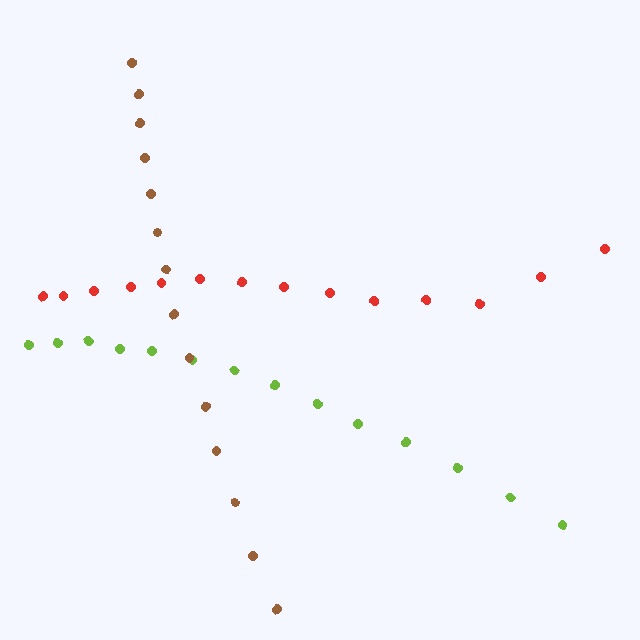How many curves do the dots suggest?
There are 3 distinct paths.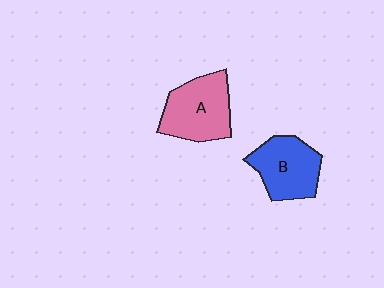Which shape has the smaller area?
Shape B (blue).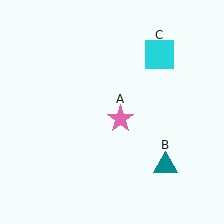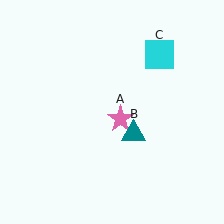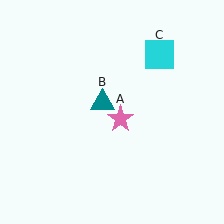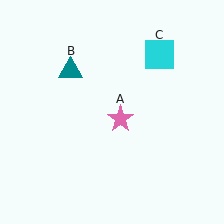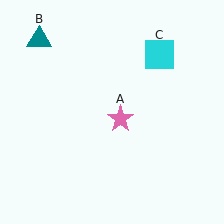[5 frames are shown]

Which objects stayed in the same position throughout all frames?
Pink star (object A) and cyan square (object C) remained stationary.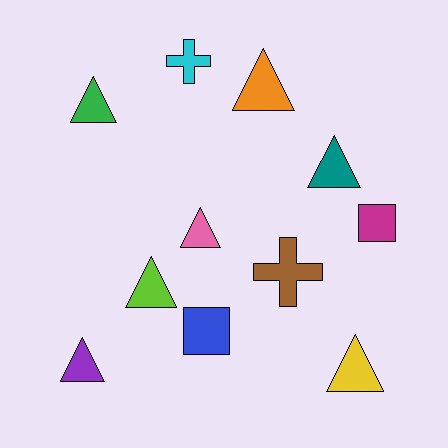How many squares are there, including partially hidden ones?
There are 2 squares.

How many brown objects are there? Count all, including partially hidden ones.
There is 1 brown object.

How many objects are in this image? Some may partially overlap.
There are 11 objects.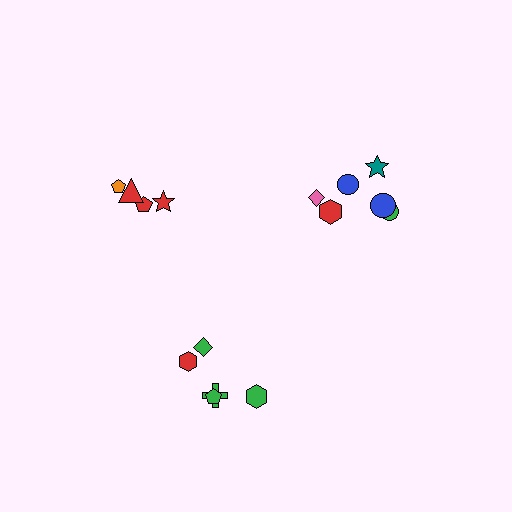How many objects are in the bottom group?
There are 5 objects.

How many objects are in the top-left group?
There are 4 objects.